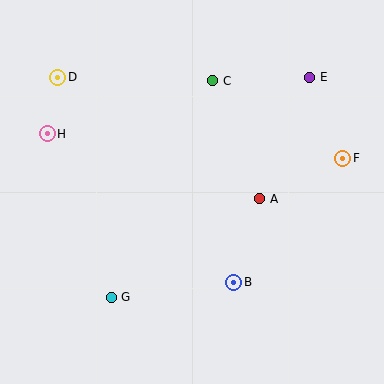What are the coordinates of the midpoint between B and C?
The midpoint between B and C is at (223, 182).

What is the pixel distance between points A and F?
The distance between A and F is 92 pixels.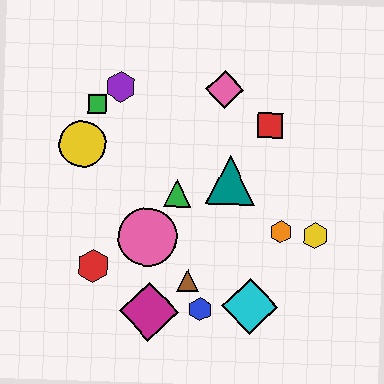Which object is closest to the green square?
The purple hexagon is closest to the green square.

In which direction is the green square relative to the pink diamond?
The green square is to the left of the pink diamond.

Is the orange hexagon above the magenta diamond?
Yes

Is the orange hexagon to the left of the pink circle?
No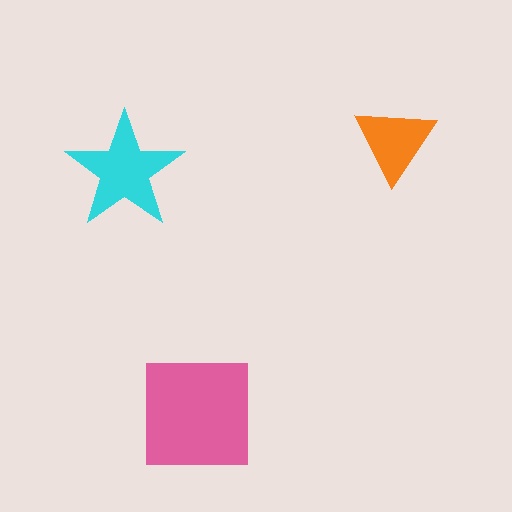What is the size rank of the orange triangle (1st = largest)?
3rd.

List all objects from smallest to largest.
The orange triangle, the cyan star, the pink square.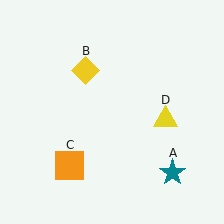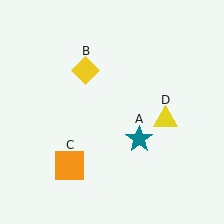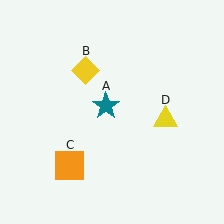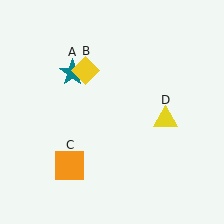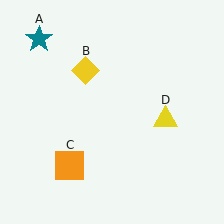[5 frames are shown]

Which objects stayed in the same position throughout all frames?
Yellow diamond (object B) and orange square (object C) and yellow triangle (object D) remained stationary.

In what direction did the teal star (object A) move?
The teal star (object A) moved up and to the left.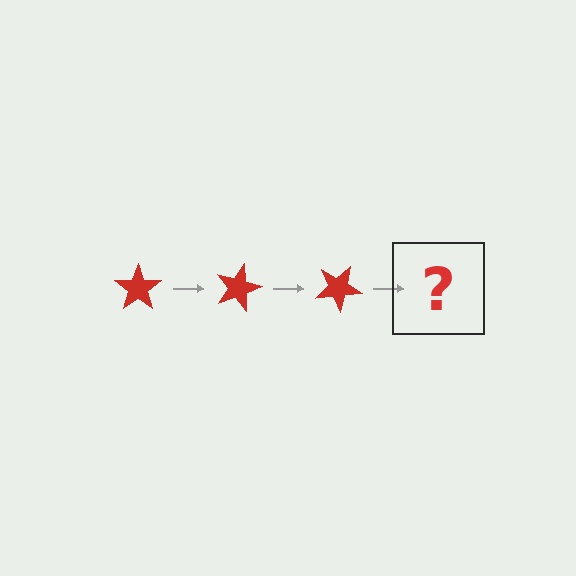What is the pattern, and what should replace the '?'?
The pattern is that the star rotates 15 degrees each step. The '?' should be a red star rotated 45 degrees.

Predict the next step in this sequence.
The next step is a red star rotated 45 degrees.